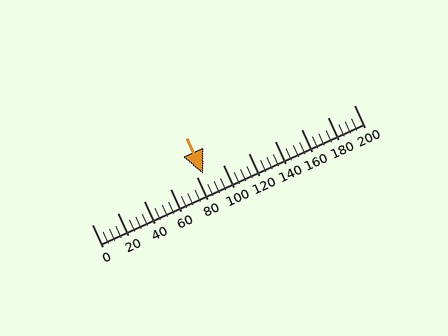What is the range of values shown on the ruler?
The ruler shows values from 0 to 200.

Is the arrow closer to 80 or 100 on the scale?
The arrow is closer to 80.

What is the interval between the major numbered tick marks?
The major tick marks are spaced 20 units apart.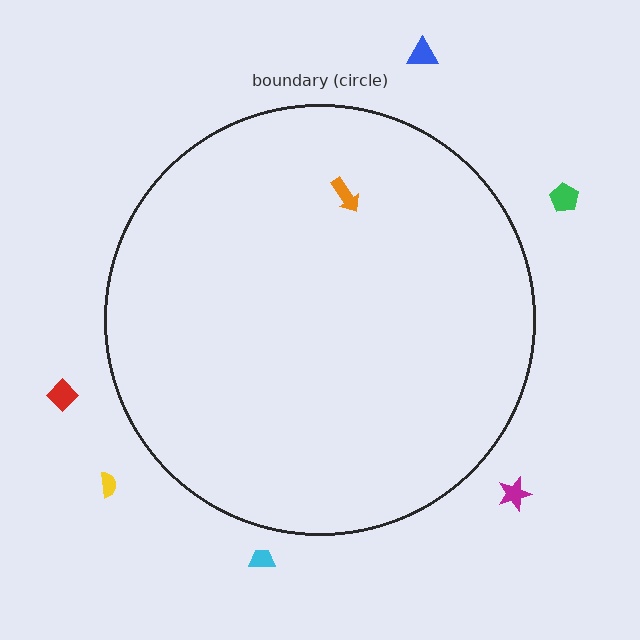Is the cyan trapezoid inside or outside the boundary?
Outside.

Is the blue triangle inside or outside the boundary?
Outside.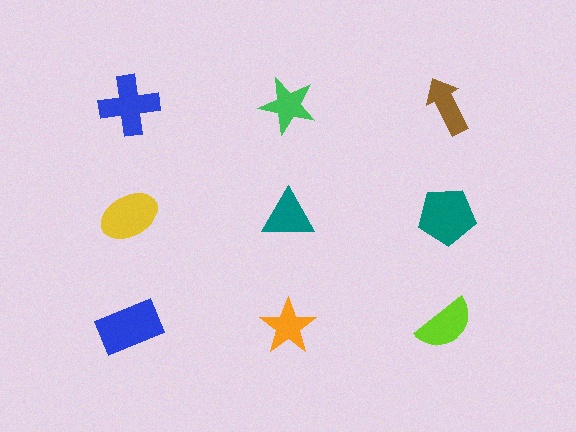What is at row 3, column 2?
An orange star.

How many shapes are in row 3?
3 shapes.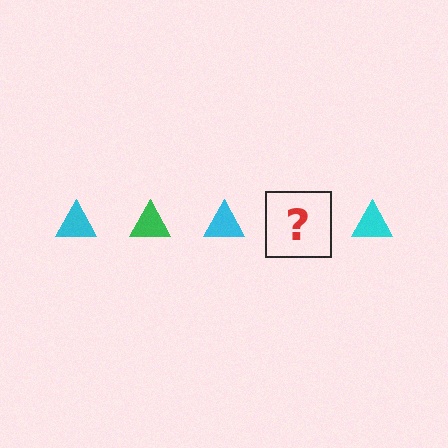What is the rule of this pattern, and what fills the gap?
The rule is that the pattern cycles through cyan, green triangles. The gap should be filled with a green triangle.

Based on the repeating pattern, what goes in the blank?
The blank should be a green triangle.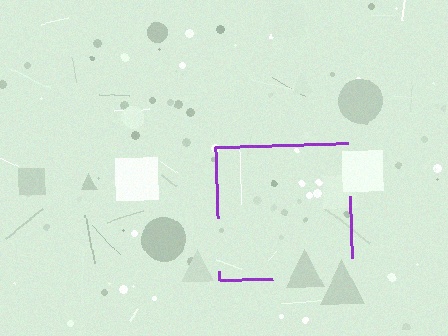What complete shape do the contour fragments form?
The contour fragments form a square.